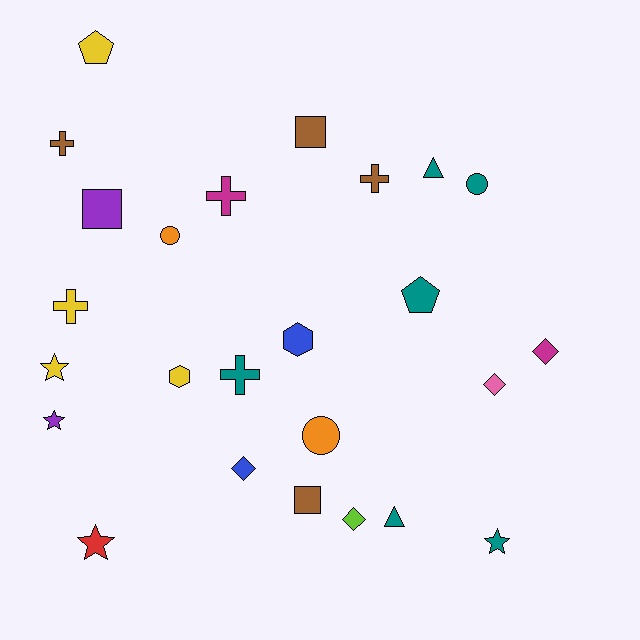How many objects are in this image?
There are 25 objects.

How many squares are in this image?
There are 3 squares.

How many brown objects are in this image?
There are 4 brown objects.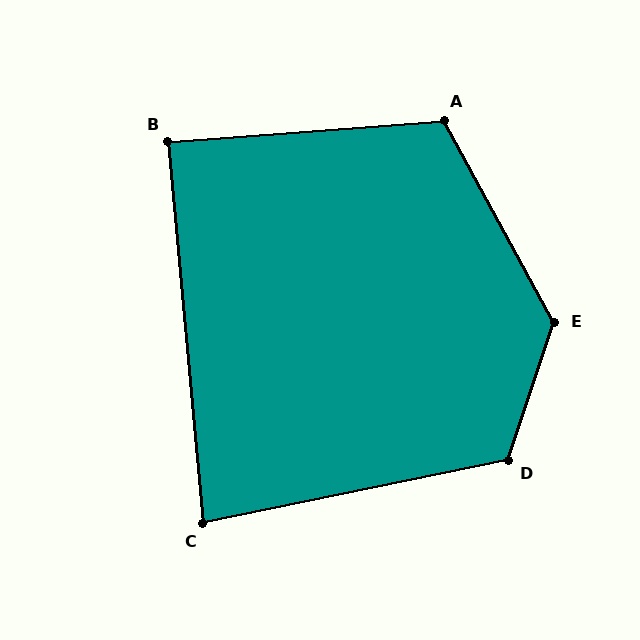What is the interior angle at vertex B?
Approximately 89 degrees (approximately right).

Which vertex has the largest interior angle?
E, at approximately 133 degrees.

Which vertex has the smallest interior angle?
C, at approximately 84 degrees.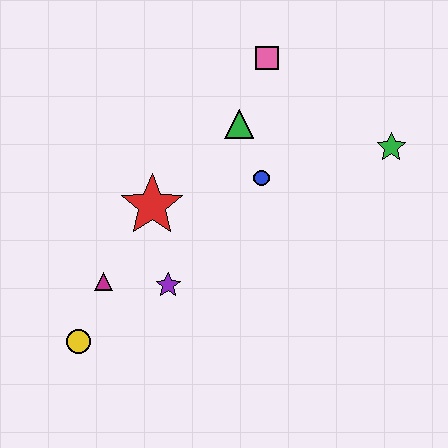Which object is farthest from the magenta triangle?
The green star is farthest from the magenta triangle.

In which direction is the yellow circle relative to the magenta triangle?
The yellow circle is below the magenta triangle.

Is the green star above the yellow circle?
Yes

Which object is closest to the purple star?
The magenta triangle is closest to the purple star.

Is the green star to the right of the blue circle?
Yes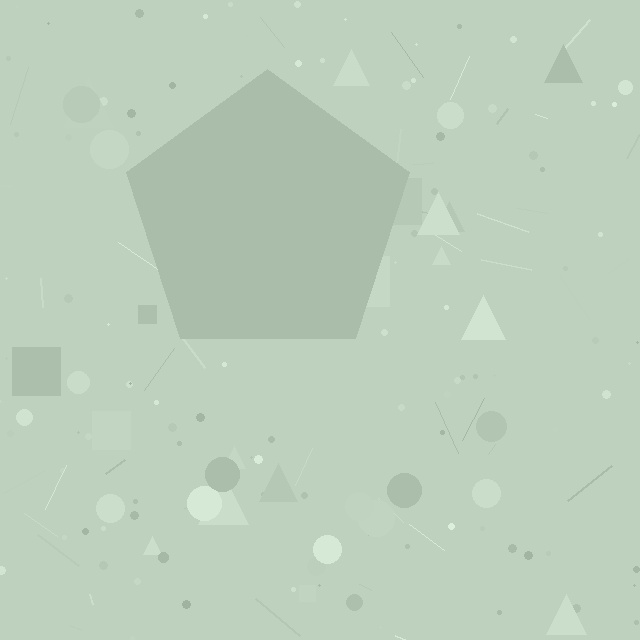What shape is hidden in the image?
A pentagon is hidden in the image.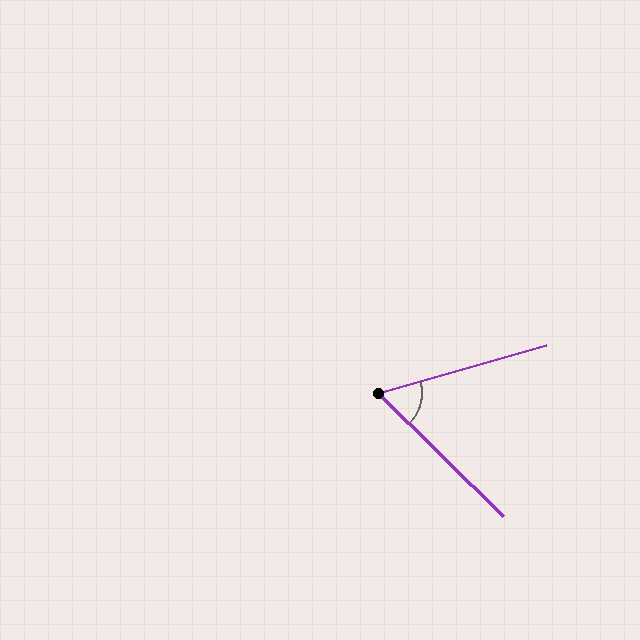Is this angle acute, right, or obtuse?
It is acute.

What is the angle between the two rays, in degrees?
Approximately 61 degrees.